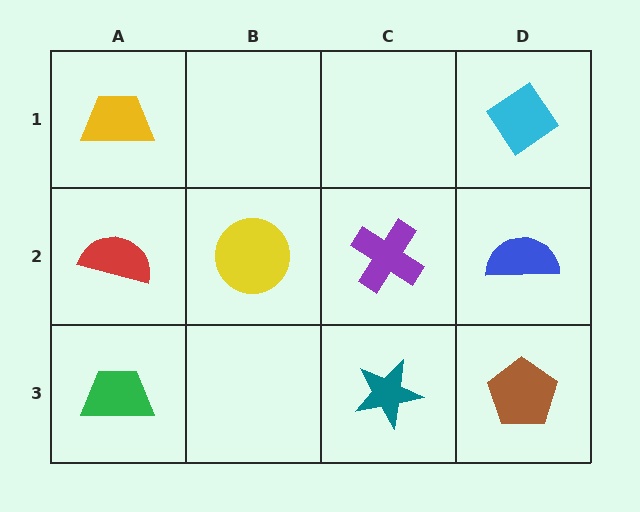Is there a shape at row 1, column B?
No, that cell is empty.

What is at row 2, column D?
A blue semicircle.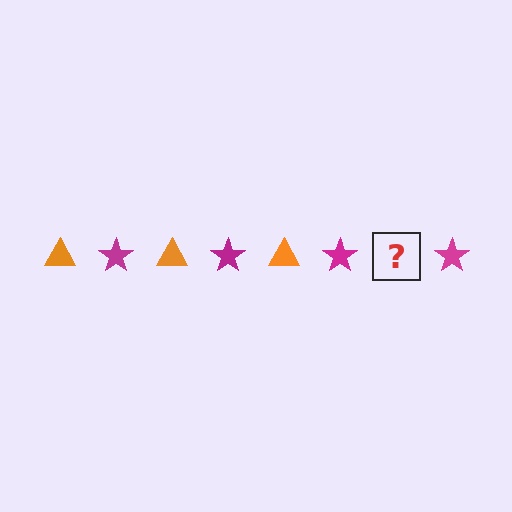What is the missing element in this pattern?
The missing element is an orange triangle.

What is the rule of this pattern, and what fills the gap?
The rule is that the pattern alternates between orange triangle and magenta star. The gap should be filled with an orange triangle.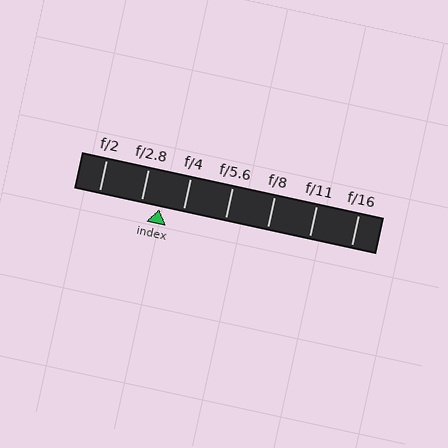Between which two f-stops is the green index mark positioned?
The index mark is between f/2.8 and f/4.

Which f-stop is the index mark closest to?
The index mark is closest to f/2.8.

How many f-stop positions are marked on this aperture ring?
There are 7 f-stop positions marked.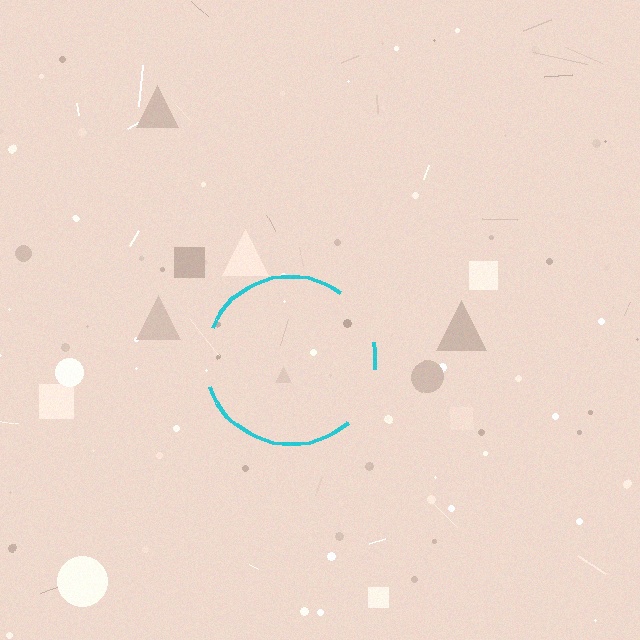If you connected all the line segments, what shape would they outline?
They would outline a circle.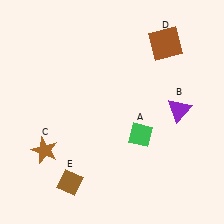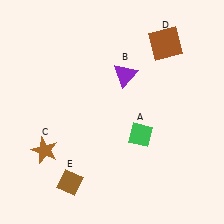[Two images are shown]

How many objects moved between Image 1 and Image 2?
1 object moved between the two images.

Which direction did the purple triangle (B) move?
The purple triangle (B) moved left.